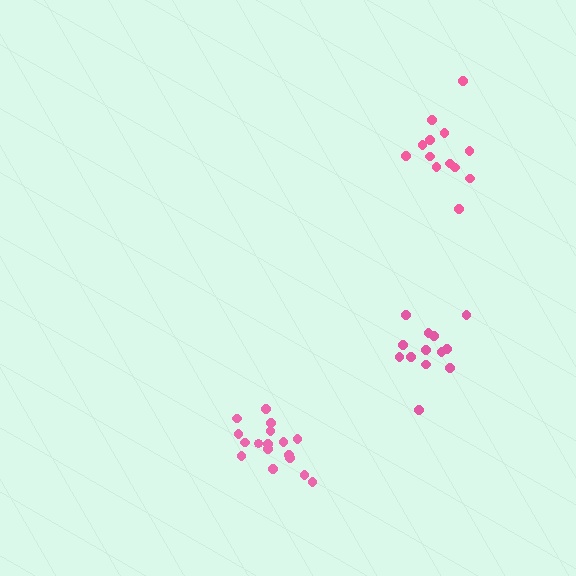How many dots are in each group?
Group 1: 17 dots, Group 2: 13 dots, Group 3: 13 dots (43 total).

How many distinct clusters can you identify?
There are 3 distinct clusters.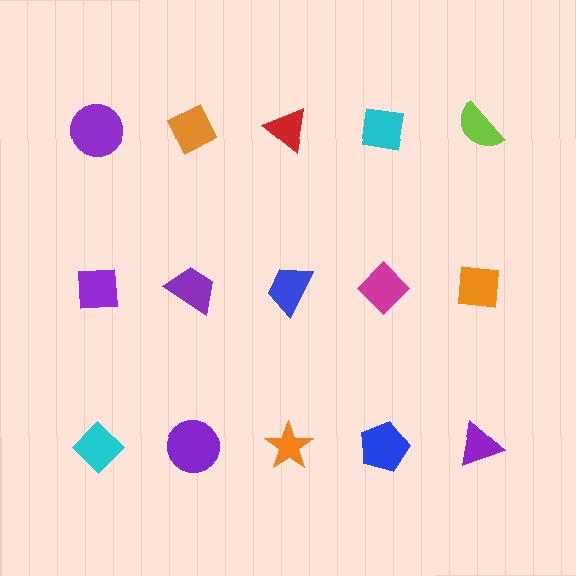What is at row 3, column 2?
A purple circle.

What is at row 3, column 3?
An orange star.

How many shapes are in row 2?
5 shapes.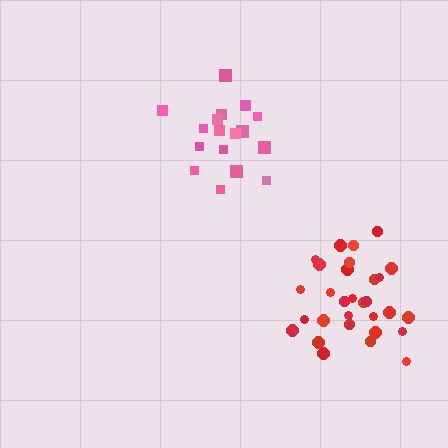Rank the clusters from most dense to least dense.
pink, red.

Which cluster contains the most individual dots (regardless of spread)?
Red (30).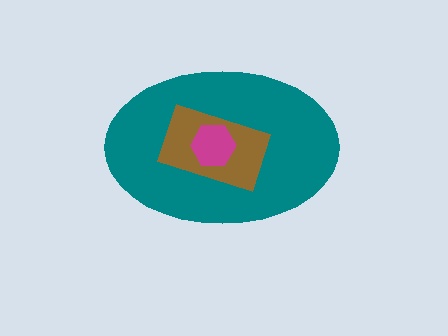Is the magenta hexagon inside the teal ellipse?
Yes.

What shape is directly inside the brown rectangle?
The magenta hexagon.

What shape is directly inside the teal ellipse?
The brown rectangle.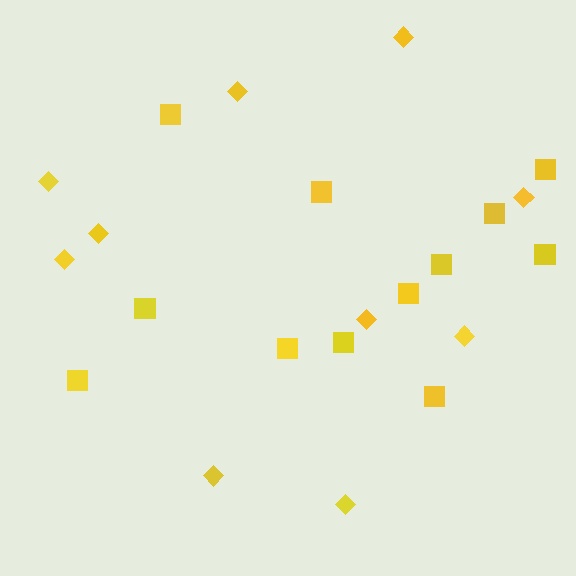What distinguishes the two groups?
There are 2 groups: one group of diamonds (10) and one group of squares (12).